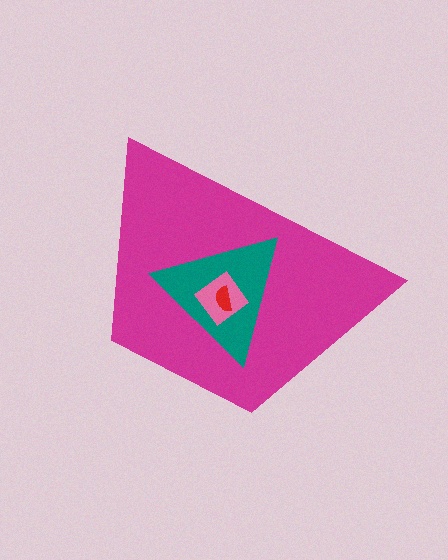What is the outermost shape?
The magenta trapezoid.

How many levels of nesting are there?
4.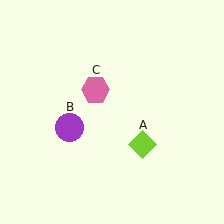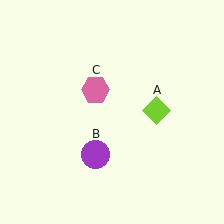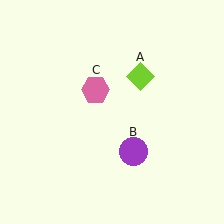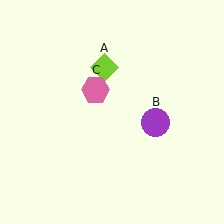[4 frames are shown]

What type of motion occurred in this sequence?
The lime diamond (object A), purple circle (object B) rotated counterclockwise around the center of the scene.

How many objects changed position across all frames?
2 objects changed position: lime diamond (object A), purple circle (object B).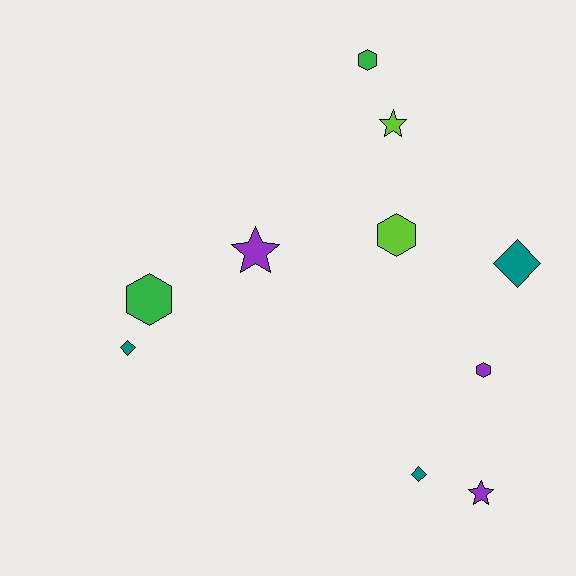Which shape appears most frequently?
Hexagon, with 4 objects.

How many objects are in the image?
There are 10 objects.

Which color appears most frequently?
Teal, with 3 objects.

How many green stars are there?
There are no green stars.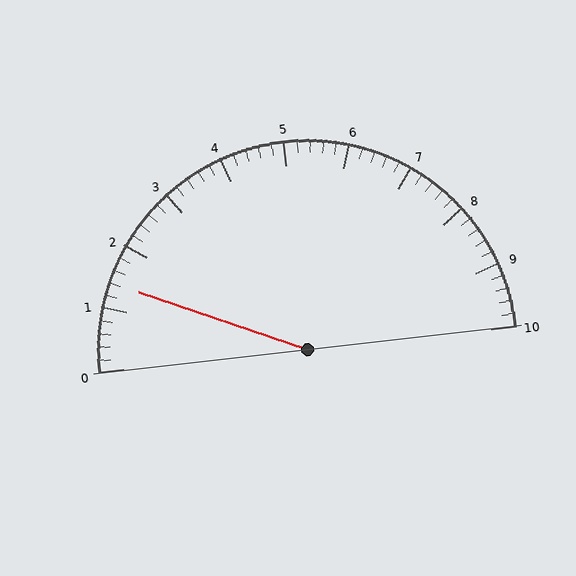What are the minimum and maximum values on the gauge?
The gauge ranges from 0 to 10.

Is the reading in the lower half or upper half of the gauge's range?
The reading is in the lower half of the range (0 to 10).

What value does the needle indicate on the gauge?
The needle indicates approximately 1.4.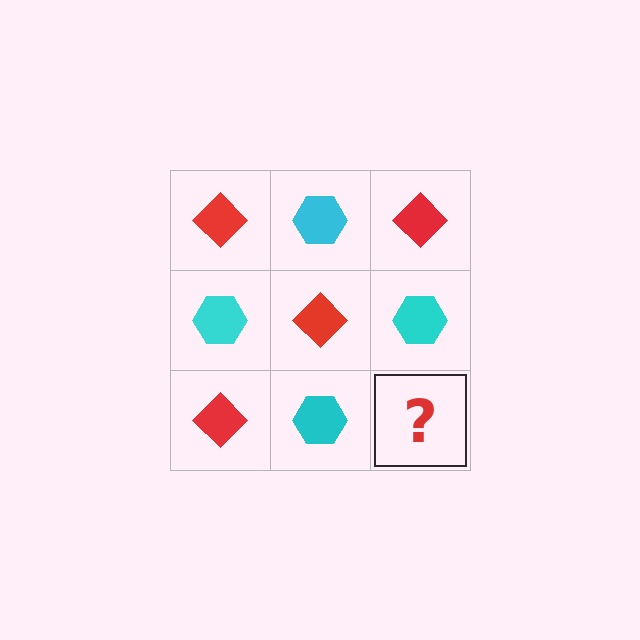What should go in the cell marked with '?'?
The missing cell should contain a red diamond.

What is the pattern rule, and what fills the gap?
The rule is that it alternates red diamond and cyan hexagon in a checkerboard pattern. The gap should be filled with a red diamond.